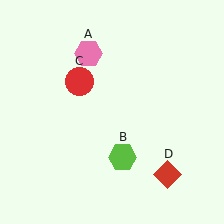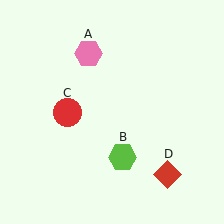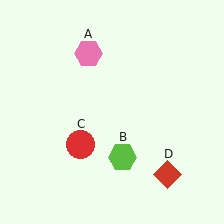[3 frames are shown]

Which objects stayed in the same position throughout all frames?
Pink hexagon (object A) and lime hexagon (object B) and red diamond (object D) remained stationary.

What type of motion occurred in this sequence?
The red circle (object C) rotated counterclockwise around the center of the scene.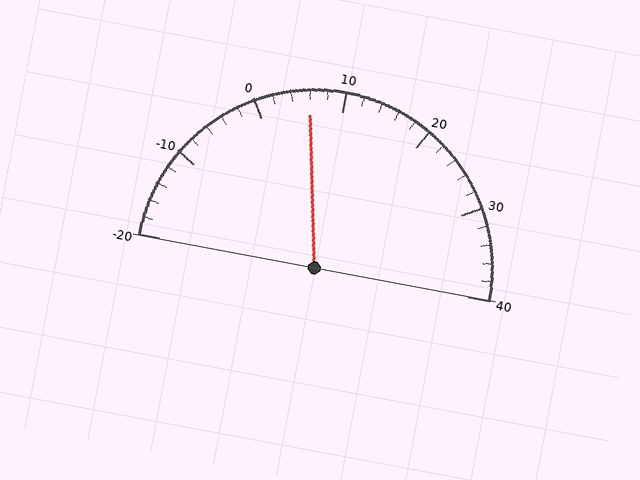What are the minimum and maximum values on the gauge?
The gauge ranges from -20 to 40.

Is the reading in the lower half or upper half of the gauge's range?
The reading is in the lower half of the range (-20 to 40).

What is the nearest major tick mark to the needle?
The nearest major tick mark is 10.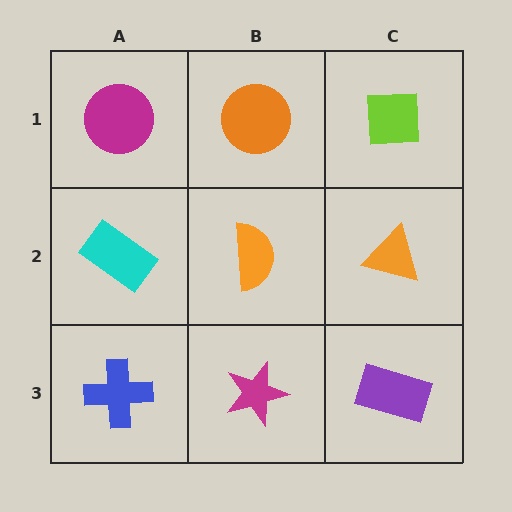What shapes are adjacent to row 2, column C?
A lime square (row 1, column C), a purple rectangle (row 3, column C), an orange semicircle (row 2, column B).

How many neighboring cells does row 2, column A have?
3.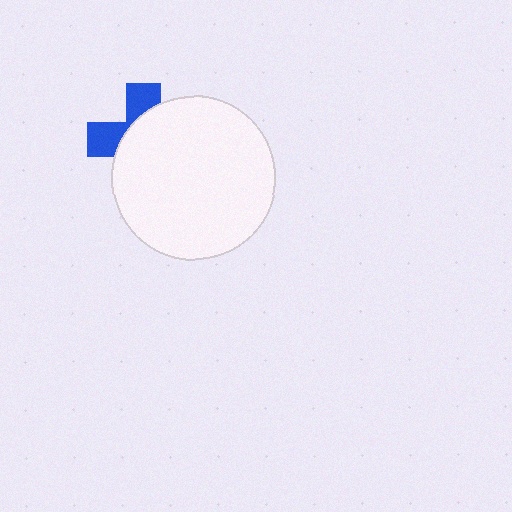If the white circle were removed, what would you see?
You would see the complete blue cross.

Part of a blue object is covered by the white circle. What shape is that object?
It is a cross.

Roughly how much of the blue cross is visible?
A small part of it is visible (roughly 34%).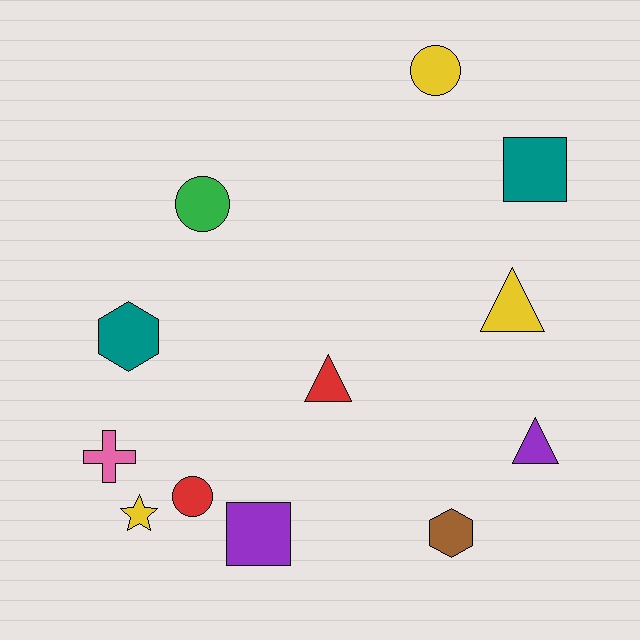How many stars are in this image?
There is 1 star.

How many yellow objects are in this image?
There are 3 yellow objects.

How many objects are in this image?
There are 12 objects.